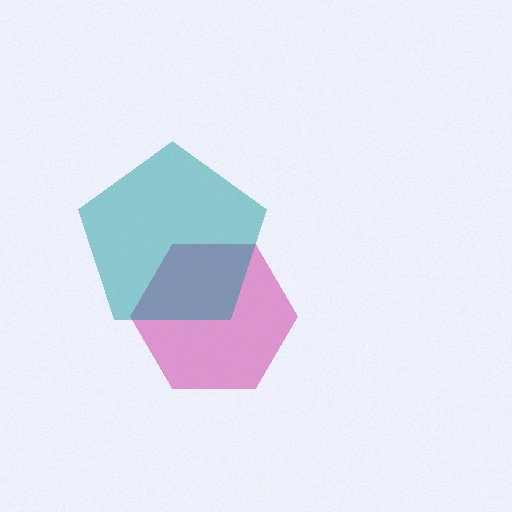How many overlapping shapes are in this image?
There are 2 overlapping shapes in the image.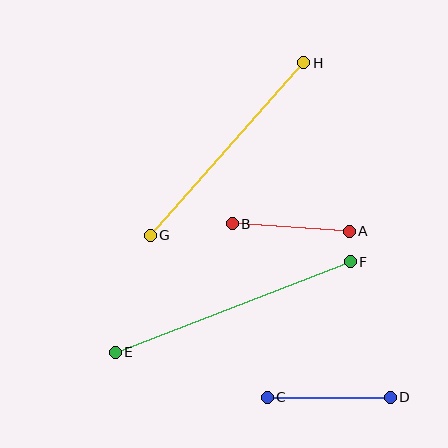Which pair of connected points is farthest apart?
Points E and F are farthest apart.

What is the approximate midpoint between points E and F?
The midpoint is at approximately (233, 307) pixels.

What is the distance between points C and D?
The distance is approximately 123 pixels.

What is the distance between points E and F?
The distance is approximately 252 pixels.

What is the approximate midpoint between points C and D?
The midpoint is at approximately (329, 397) pixels.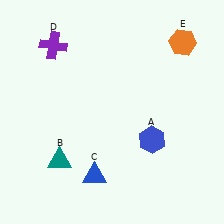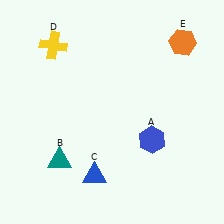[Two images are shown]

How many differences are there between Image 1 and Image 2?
There is 1 difference between the two images.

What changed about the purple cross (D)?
In Image 1, D is purple. In Image 2, it changed to yellow.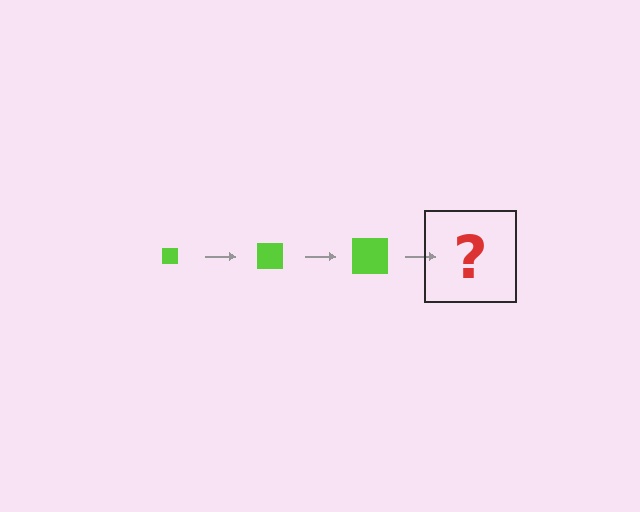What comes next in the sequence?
The next element should be a lime square, larger than the previous one.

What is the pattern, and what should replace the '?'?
The pattern is that the square gets progressively larger each step. The '?' should be a lime square, larger than the previous one.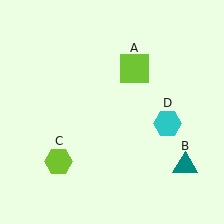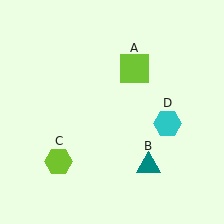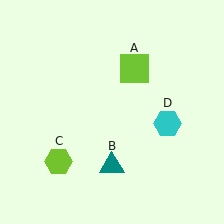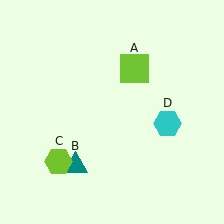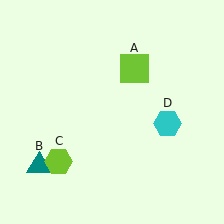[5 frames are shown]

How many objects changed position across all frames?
1 object changed position: teal triangle (object B).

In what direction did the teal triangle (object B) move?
The teal triangle (object B) moved left.